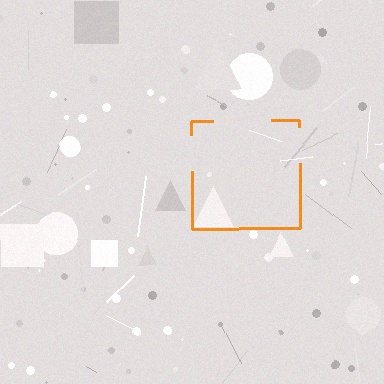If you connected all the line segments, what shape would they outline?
They would outline a square.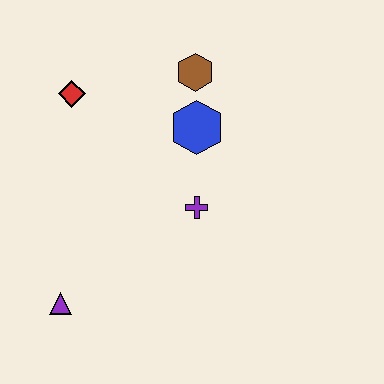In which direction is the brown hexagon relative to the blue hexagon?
The brown hexagon is above the blue hexagon.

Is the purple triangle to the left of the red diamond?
Yes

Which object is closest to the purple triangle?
The purple cross is closest to the purple triangle.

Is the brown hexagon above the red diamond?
Yes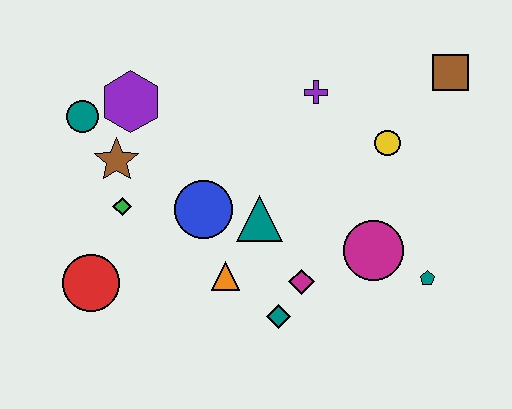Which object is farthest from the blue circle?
The brown square is farthest from the blue circle.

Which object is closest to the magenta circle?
The teal pentagon is closest to the magenta circle.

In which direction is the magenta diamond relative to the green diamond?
The magenta diamond is to the right of the green diamond.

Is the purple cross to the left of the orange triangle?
No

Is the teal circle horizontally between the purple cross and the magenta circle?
No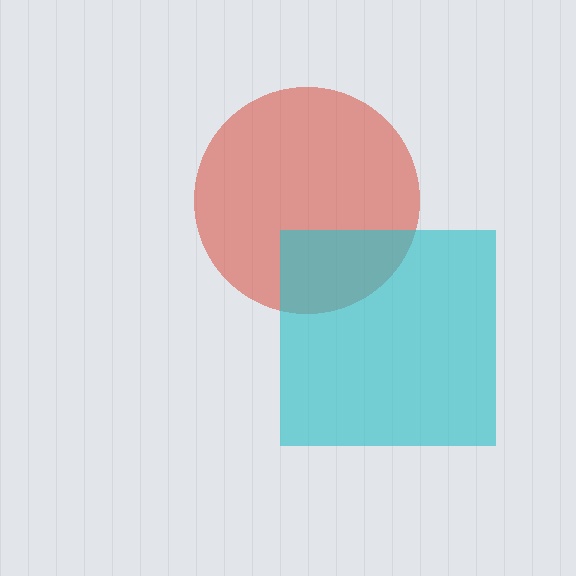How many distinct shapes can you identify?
There are 2 distinct shapes: a red circle, a cyan square.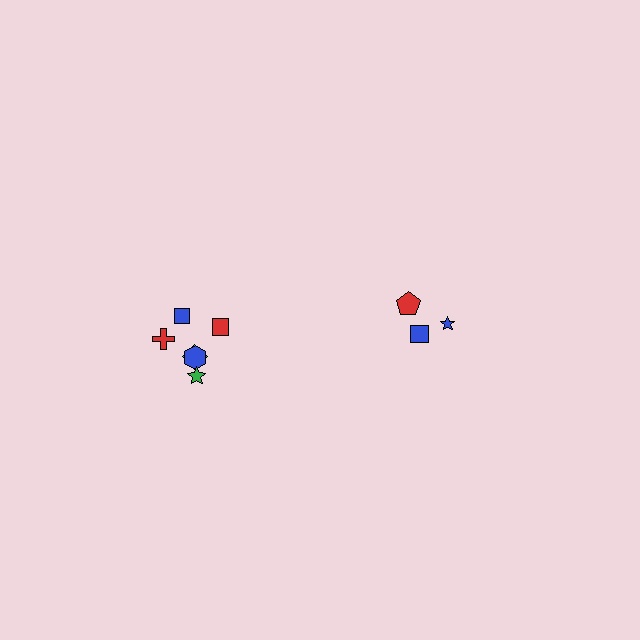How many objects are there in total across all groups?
There are 9 objects.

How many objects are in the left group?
There are 6 objects.